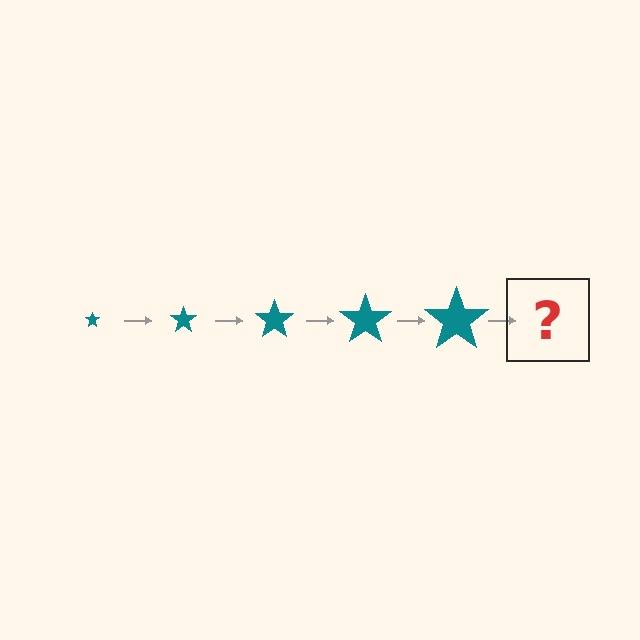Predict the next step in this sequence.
The next step is a teal star, larger than the previous one.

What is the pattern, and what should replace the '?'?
The pattern is that the star gets progressively larger each step. The '?' should be a teal star, larger than the previous one.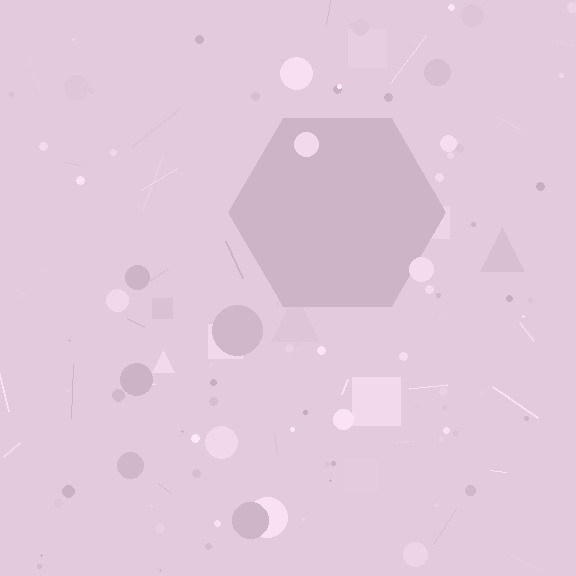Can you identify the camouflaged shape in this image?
The camouflaged shape is a hexagon.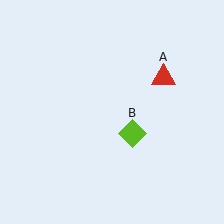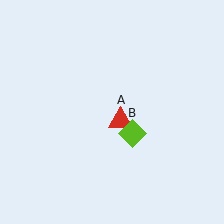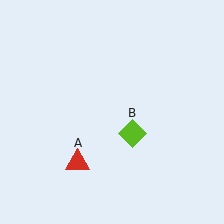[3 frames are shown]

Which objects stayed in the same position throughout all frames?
Lime diamond (object B) remained stationary.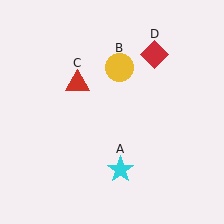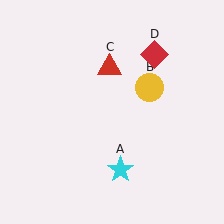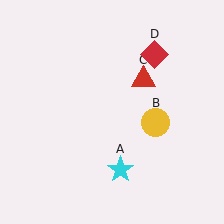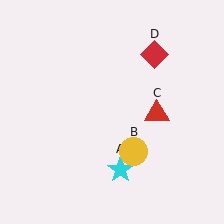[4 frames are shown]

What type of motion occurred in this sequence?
The yellow circle (object B), red triangle (object C) rotated clockwise around the center of the scene.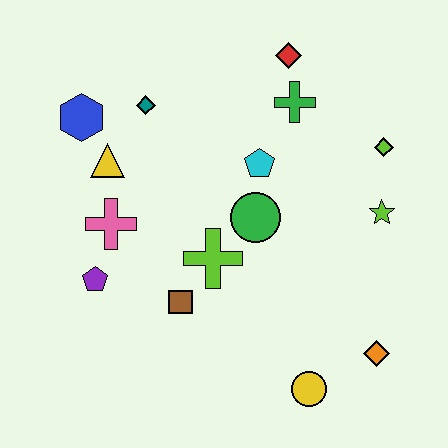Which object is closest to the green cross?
The red diamond is closest to the green cross.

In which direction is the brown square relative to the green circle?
The brown square is below the green circle.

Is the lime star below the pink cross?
No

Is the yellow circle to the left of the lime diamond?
Yes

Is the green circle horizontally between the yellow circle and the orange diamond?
No